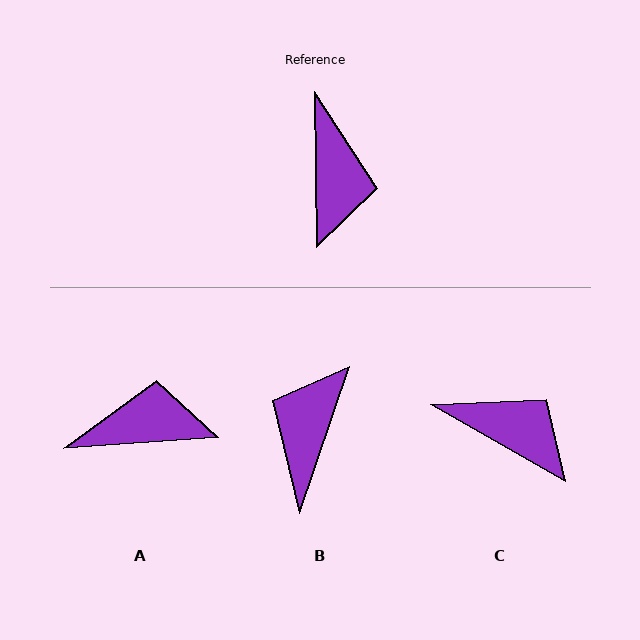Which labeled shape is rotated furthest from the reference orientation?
B, about 161 degrees away.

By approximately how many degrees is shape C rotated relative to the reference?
Approximately 60 degrees counter-clockwise.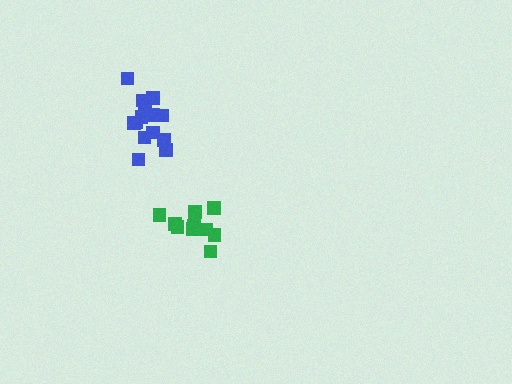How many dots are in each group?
Group 1: 10 dots, Group 2: 14 dots (24 total).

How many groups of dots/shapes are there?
There are 2 groups.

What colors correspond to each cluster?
The clusters are colored: green, blue.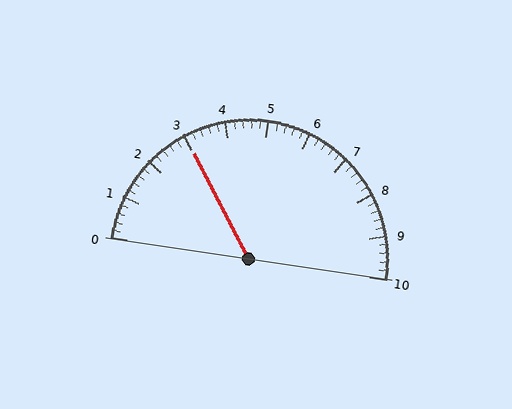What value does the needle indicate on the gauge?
The needle indicates approximately 3.0.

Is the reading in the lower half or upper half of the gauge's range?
The reading is in the lower half of the range (0 to 10).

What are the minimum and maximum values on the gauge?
The gauge ranges from 0 to 10.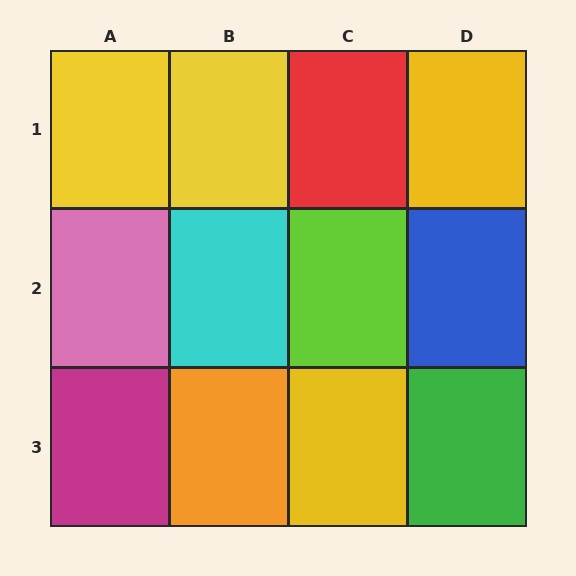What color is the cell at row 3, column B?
Orange.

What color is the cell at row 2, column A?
Pink.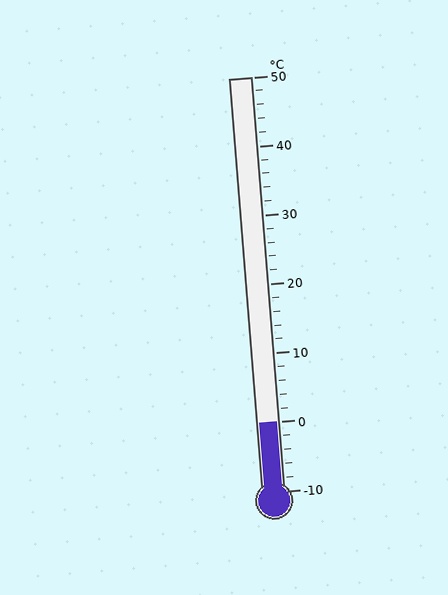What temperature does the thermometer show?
The thermometer shows approximately 0°C.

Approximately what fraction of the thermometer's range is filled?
The thermometer is filled to approximately 15% of its range.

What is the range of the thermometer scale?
The thermometer scale ranges from -10°C to 50°C.